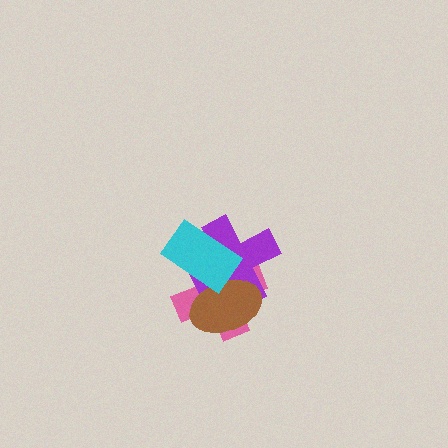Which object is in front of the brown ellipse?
The cyan rectangle is in front of the brown ellipse.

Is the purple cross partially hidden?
Yes, it is partially covered by another shape.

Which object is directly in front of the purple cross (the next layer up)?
The brown ellipse is directly in front of the purple cross.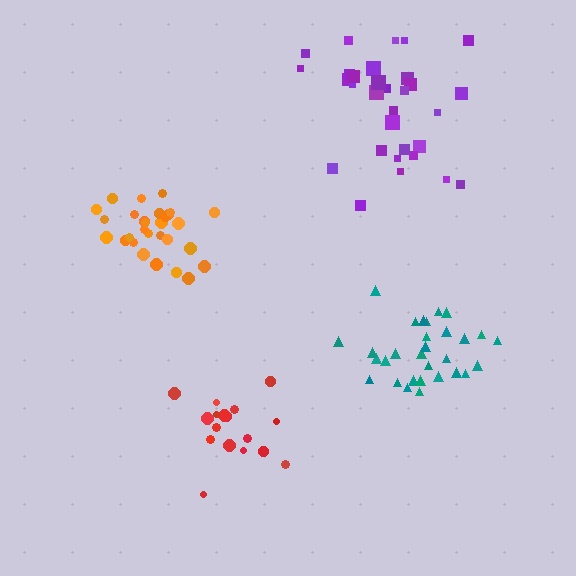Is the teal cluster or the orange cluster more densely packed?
Orange.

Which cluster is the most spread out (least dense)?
Purple.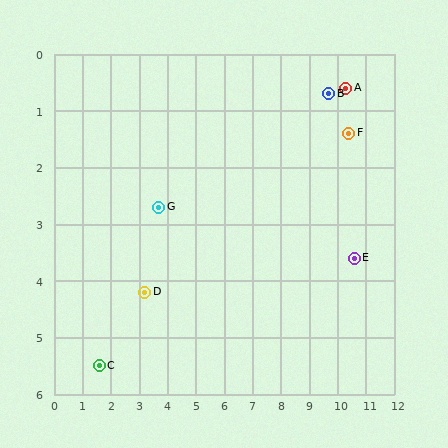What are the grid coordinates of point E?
Point E is at approximately (10.6, 3.6).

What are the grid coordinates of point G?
Point G is at approximately (3.7, 2.7).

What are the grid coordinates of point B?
Point B is at approximately (9.7, 0.7).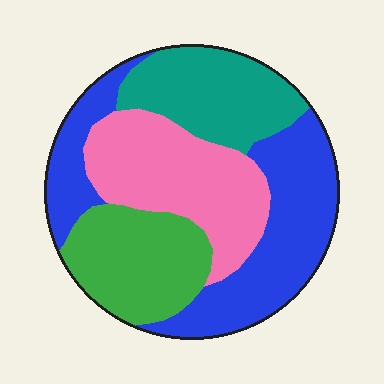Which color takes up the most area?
Blue, at roughly 35%.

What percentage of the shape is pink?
Pink takes up about one quarter (1/4) of the shape.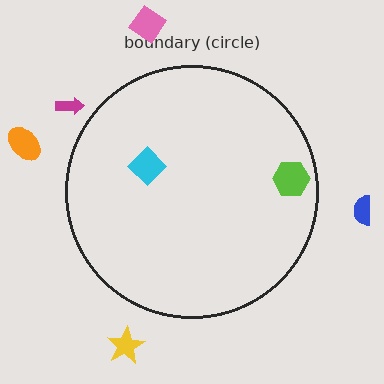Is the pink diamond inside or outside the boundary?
Outside.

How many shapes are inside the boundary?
2 inside, 5 outside.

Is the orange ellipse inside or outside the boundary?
Outside.